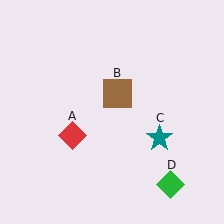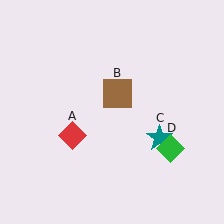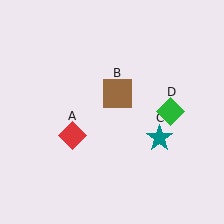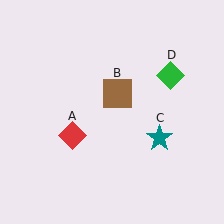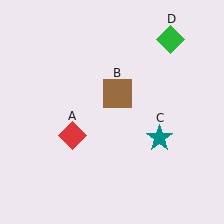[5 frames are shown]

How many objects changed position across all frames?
1 object changed position: green diamond (object D).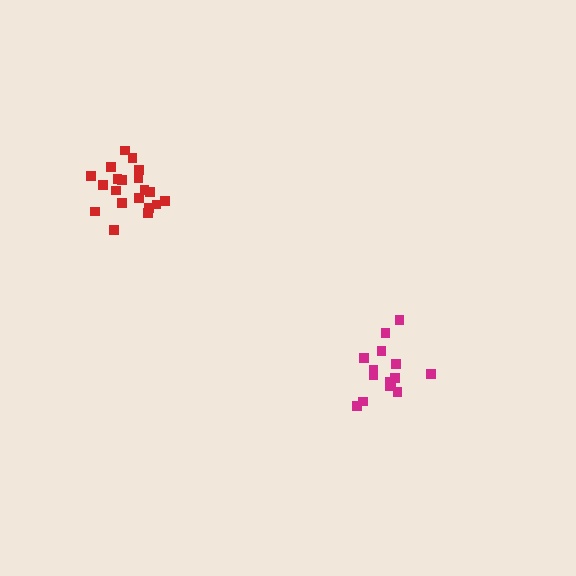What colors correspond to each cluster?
The clusters are colored: magenta, red.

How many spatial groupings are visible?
There are 2 spatial groupings.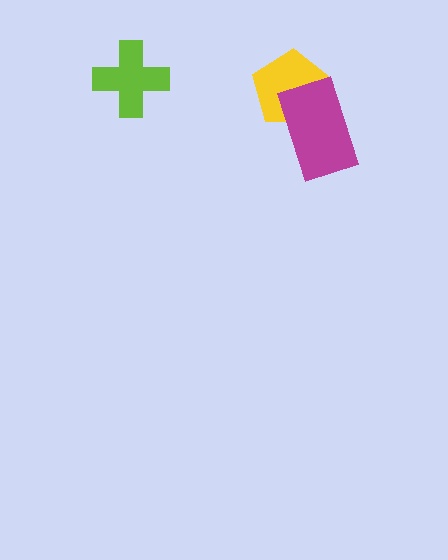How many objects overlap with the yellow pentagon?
1 object overlaps with the yellow pentagon.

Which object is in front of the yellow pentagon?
The magenta rectangle is in front of the yellow pentagon.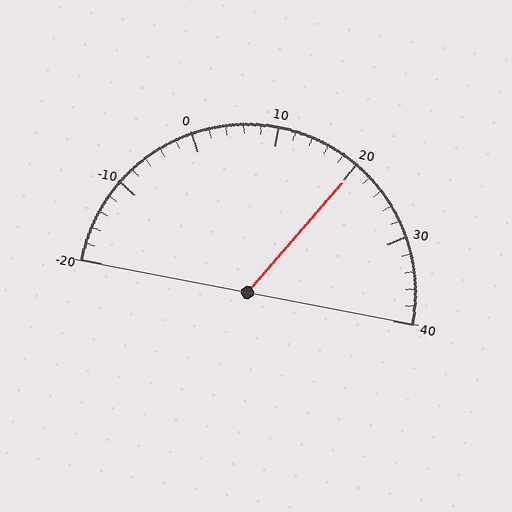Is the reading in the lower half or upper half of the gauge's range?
The reading is in the upper half of the range (-20 to 40).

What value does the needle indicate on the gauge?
The needle indicates approximately 20.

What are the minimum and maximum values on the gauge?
The gauge ranges from -20 to 40.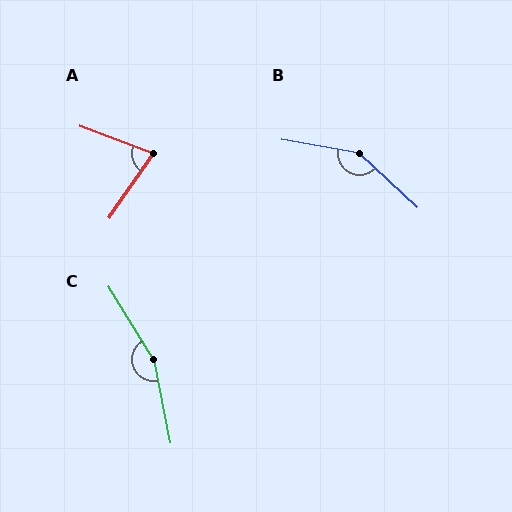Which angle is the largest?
C, at approximately 160 degrees.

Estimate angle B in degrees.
Approximately 147 degrees.